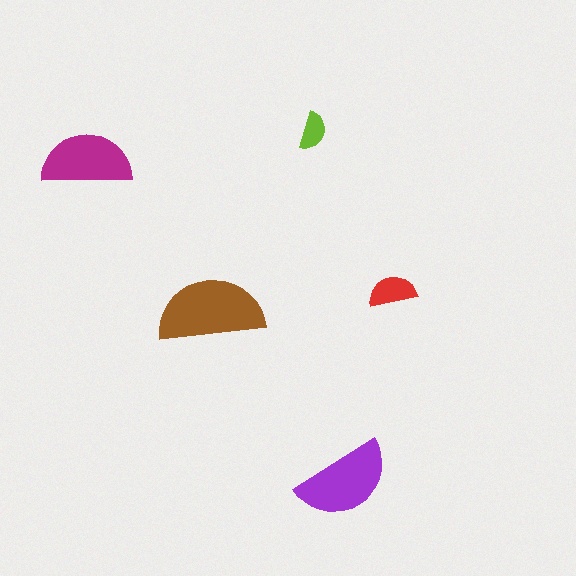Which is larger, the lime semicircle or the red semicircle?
The red one.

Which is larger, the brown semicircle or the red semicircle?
The brown one.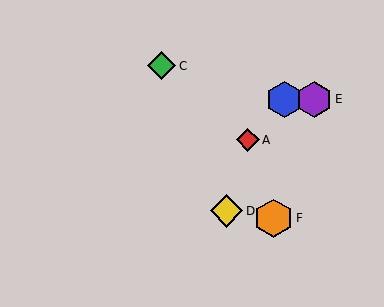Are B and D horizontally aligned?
No, B is at y≈99 and D is at y≈211.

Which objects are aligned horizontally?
Objects B, E are aligned horizontally.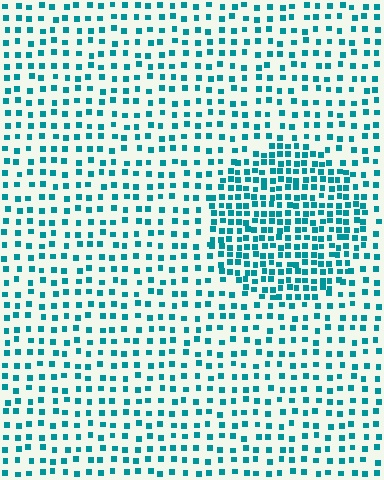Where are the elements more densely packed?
The elements are more densely packed inside the circle boundary.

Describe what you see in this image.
The image contains small teal elements arranged at two different densities. A circle-shaped region is visible where the elements are more densely packed than the surrounding area.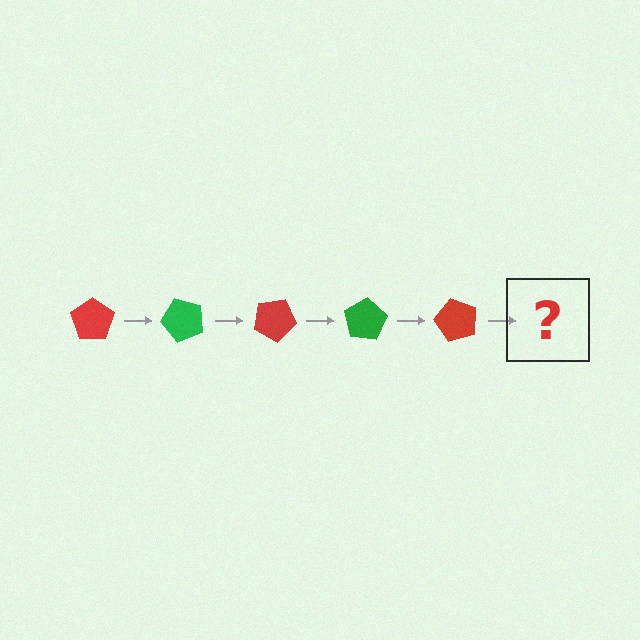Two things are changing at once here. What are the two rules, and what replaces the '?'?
The two rules are that it rotates 50 degrees each step and the color cycles through red and green. The '?' should be a green pentagon, rotated 250 degrees from the start.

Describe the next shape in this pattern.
It should be a green pentagon, rotated 250 degrees from the start.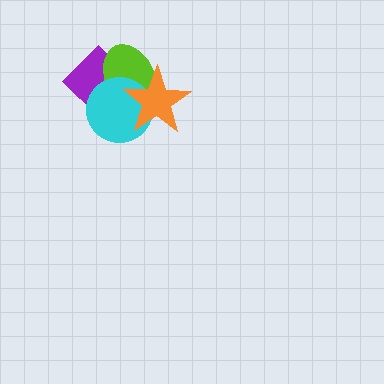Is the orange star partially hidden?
No, no other shape covers it.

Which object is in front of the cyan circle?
The orange star is in front of the cyan circle.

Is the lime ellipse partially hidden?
Yes, it is partially covered by another shape.